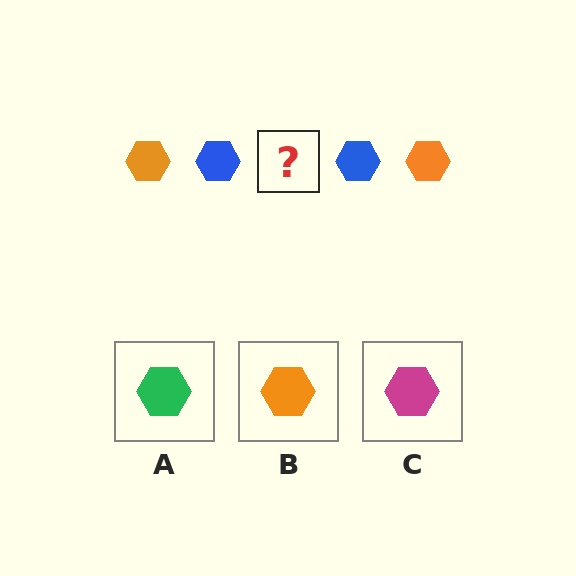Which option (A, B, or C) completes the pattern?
B.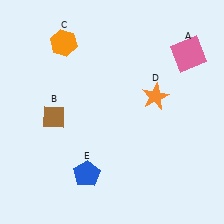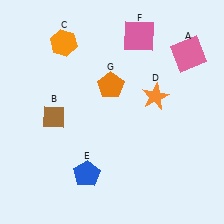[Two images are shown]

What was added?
A pink square (F), an orange pentagon (G) were added in Image 2.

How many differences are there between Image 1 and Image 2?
There are 2 differences between the two images.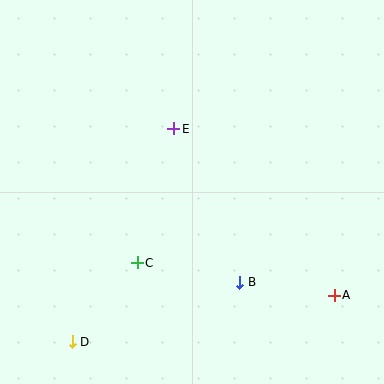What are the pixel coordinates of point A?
Point A is at (334, 295).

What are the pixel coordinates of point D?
Point D is at (72, 342).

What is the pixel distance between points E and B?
The distance between E and B is 167 pixels.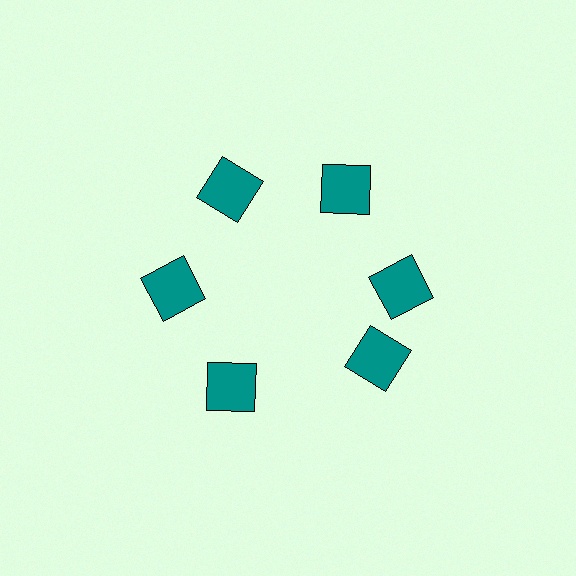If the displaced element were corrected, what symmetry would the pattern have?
It would have 6-fold rotational symmetry — the pattern would map onto itself every 60 degrees.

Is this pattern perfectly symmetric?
No. The 6 teal squares are arranged in a ring, but one element near the 5 o'clock position is rotated out of alignment along the ring, breaking the 6-fold rotational symmetry.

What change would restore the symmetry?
The symmetry would be restored by rotating it back into even spacing with its neighbors so that all 6 squares sit at equal angles and equal distance from the center.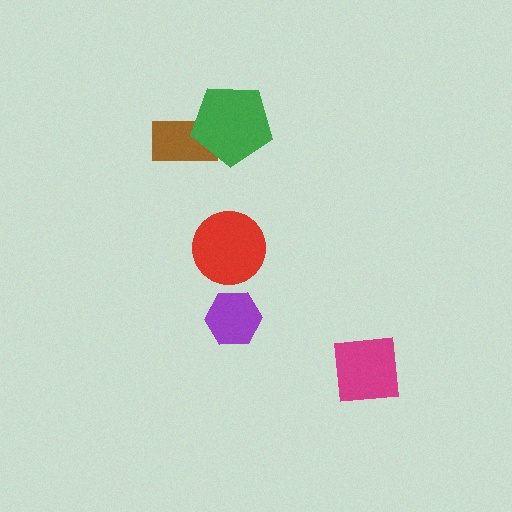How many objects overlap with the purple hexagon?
0 objects overlap with the purple hexagon.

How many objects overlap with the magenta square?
0 objects overlap with the magenta square.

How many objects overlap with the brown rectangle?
1 object overlaps with the brown rectangle.